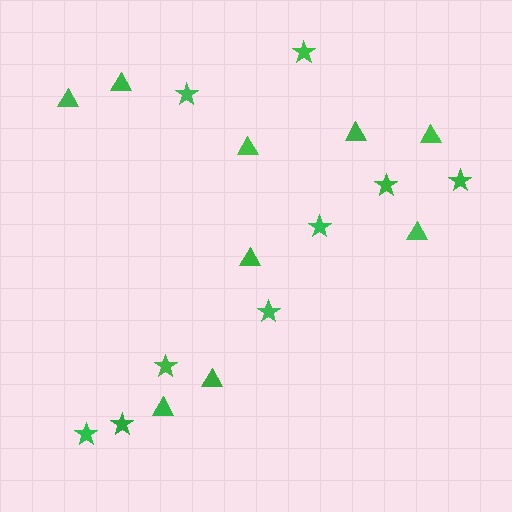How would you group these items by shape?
There are 2 groups: one group of triangles (9) and one group of stars (9).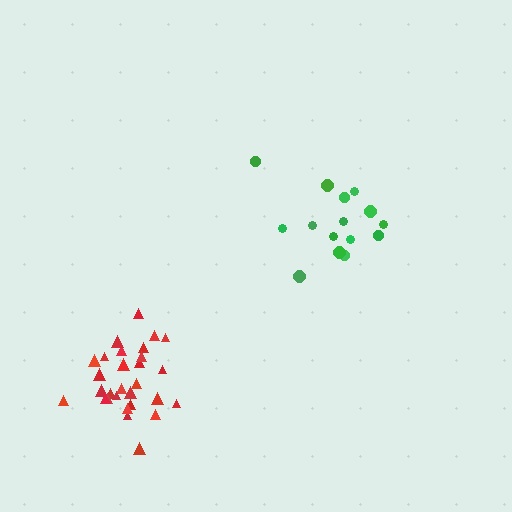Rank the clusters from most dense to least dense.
red, green.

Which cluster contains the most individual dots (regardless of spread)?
Red (29).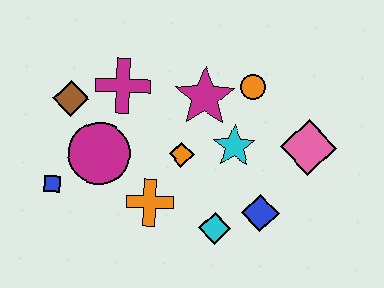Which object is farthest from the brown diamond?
The pink diamond is farthest from the brown diamond.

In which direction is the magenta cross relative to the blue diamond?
The magenta cross is to the left of the blue diamond.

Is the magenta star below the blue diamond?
No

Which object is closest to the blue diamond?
The cyan diamond is closest to the blue diamond.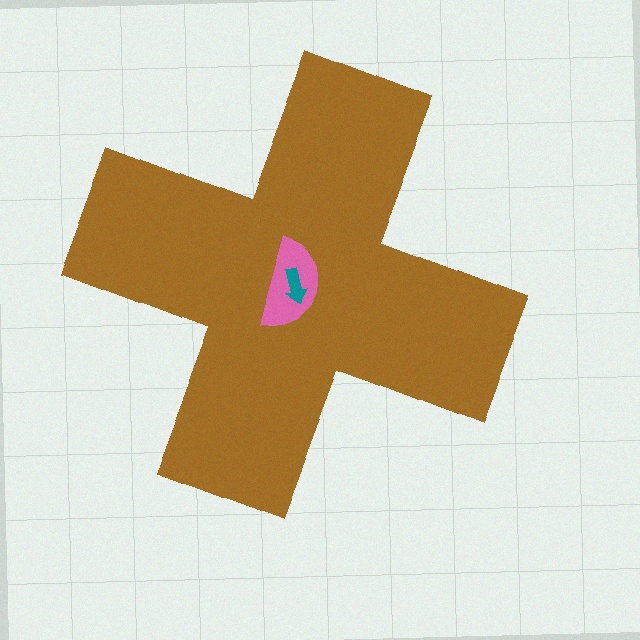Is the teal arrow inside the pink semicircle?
Yes.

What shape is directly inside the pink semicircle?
The teal arrow.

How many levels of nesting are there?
3.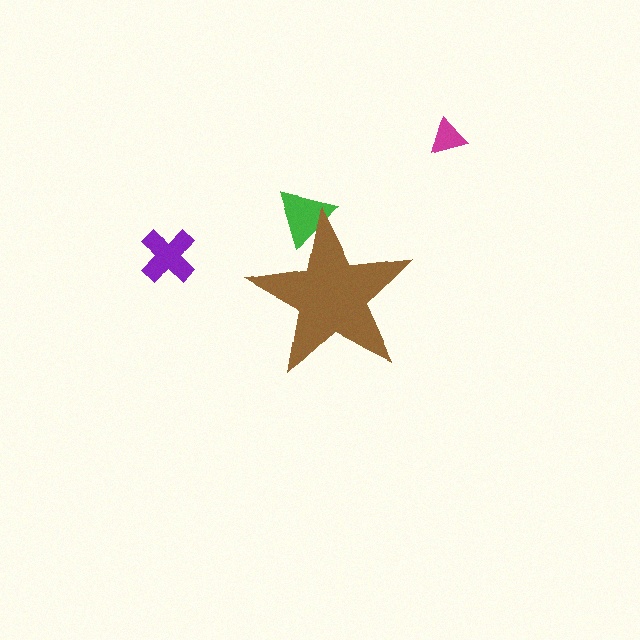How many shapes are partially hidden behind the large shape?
1 shape is partially hidden.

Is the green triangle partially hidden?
Yes, the green triangle is partially hidden behind the brown star.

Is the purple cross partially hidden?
No, the purple cross is fully visible.